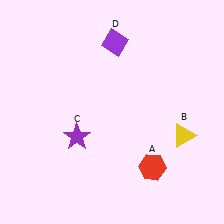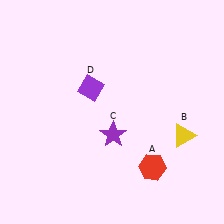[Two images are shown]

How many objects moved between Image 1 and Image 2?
2 objects moved between the two images.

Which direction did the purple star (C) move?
The purple star (C) moved right.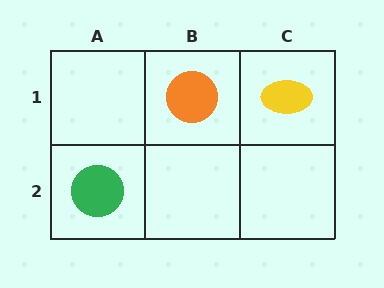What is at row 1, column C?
A yellow ellipse.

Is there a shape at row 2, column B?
No, that cell is empty.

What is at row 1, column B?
An orange circle.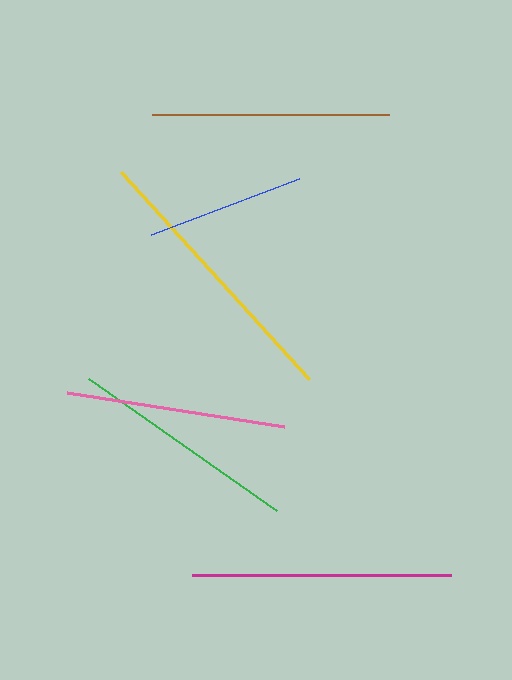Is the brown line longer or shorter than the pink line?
The brown line is longer than the pink line.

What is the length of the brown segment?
The brown segment is approximately 236 pixels long.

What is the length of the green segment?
The green segment is approximately 229 pixels long.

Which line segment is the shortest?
The blue line is the shortest at approximately 158 pixels.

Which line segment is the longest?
The yellow line is the longest at approximately 280 pixels.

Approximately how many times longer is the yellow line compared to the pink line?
The yellow line is approximately 1.3 times the length of the pink line.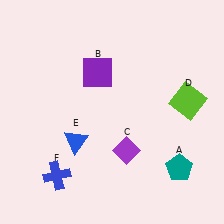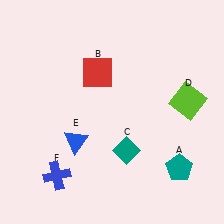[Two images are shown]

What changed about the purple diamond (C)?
In Image 1, C is purple. In Image 2, it changed to teal.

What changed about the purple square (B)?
In Image 1, B is purple. In Image 2, it changed to red.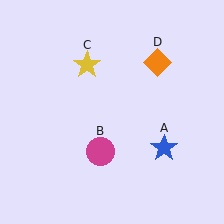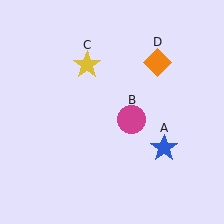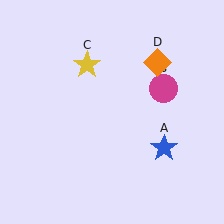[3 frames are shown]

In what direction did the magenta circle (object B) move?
The magenta circle (object B) moved up and to the right.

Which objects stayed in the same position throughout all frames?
Blue star (object A) and yellow star (object C) and orange diamond (object D) remained stationary.